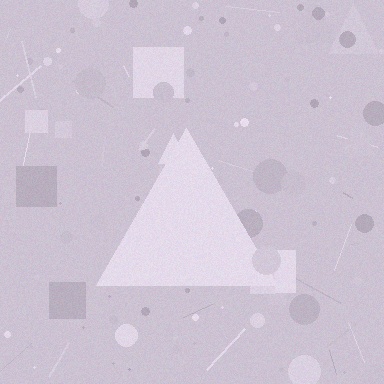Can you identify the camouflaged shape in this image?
The camouflaged shape is a triangle.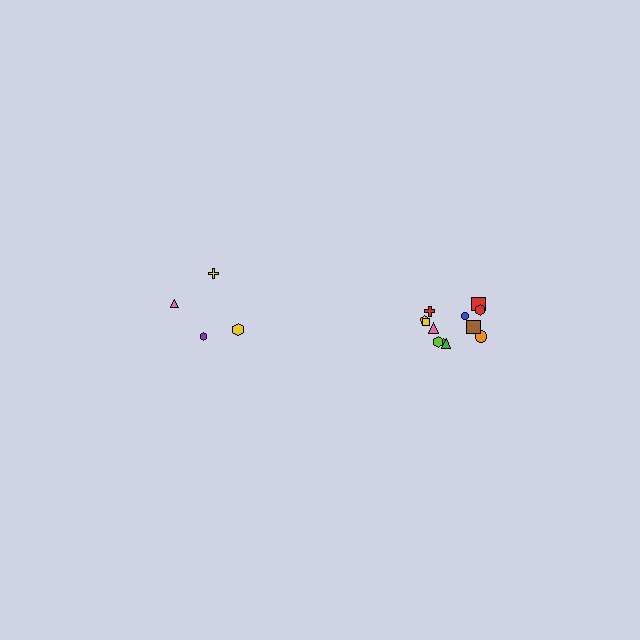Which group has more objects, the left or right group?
The right group.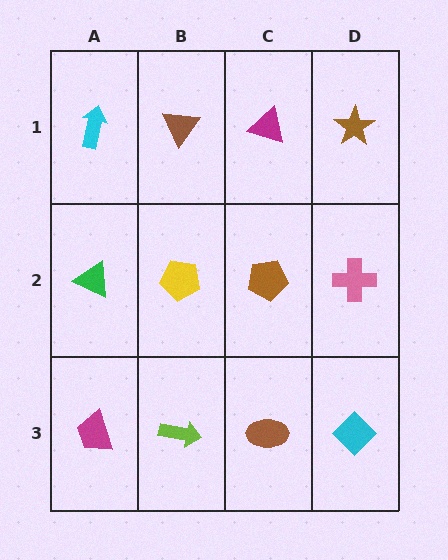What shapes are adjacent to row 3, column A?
A green triangle (row 2, column A), a lime arrow (row 3, column B).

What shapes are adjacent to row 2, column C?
A magenta triangle (row 1, column C), a brown ellipse (row 3, column C), a yellow pentagon (row 2, column B), a pink cross (row 2, column D).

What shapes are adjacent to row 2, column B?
A brown triangle (row 1, column B), a lime arrow (row 3, column B), a green triangle (row 2, column A), a brown pentagon (row 2, column C).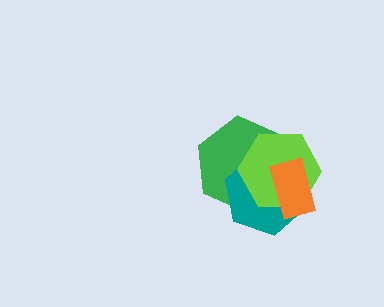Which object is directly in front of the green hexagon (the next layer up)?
The teal hexagon is directly in front of the green hexagon.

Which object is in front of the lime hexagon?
The orange rectangle is in front of the lime hexagon.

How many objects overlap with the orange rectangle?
3 objects overlap with the orange rectangle.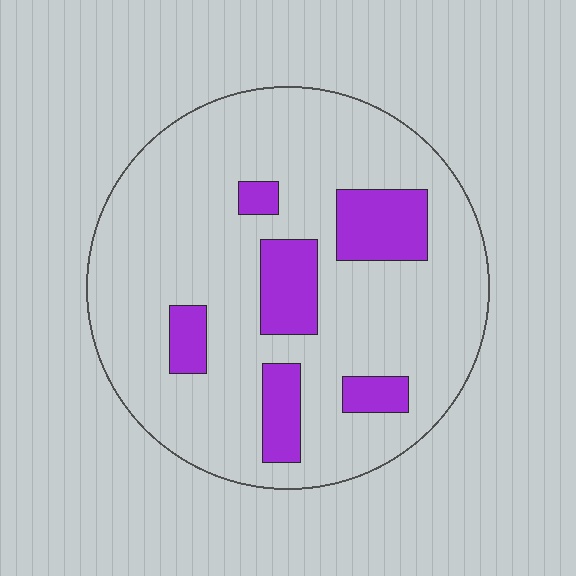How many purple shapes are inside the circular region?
6.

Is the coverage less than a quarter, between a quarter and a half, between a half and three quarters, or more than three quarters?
Less than a quarter.